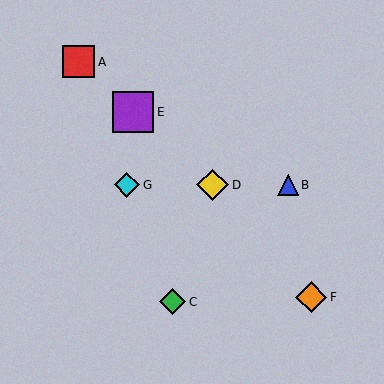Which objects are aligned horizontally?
Objects B, D, G are aligned horizontally.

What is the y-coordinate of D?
Object D is at y≈185.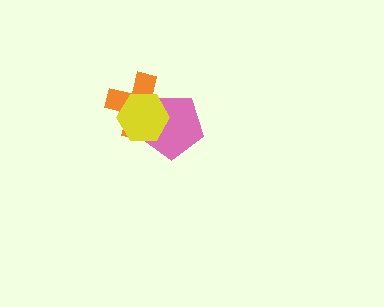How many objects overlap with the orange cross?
2 objects overlap with the orange cross.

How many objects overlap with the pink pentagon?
2 objects overlap with the pink pentagon.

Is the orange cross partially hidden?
Yes, it is partially covered by another shape.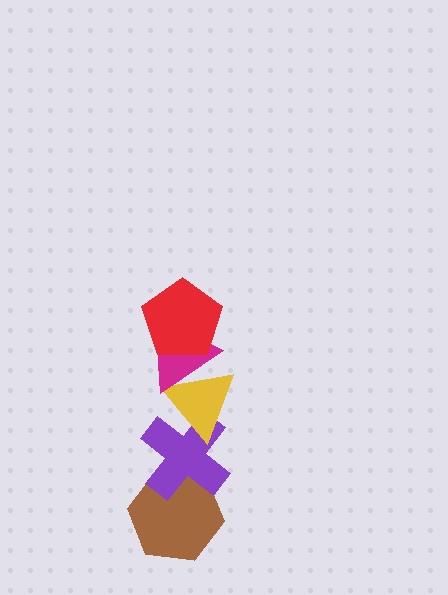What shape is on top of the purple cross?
The yellow triangle is on top of the purple cross.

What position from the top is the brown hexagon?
The brown hexagon is 5th from the top.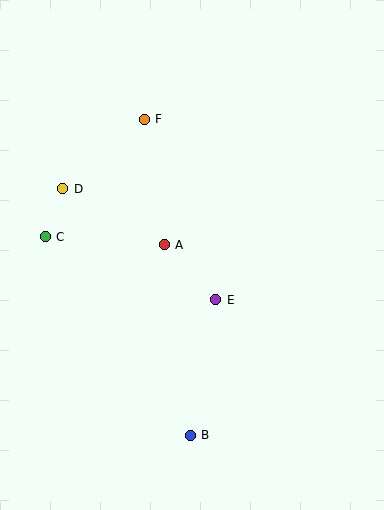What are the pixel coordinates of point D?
Point D is at (63, 189).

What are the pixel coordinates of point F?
Point F is at (144, 119).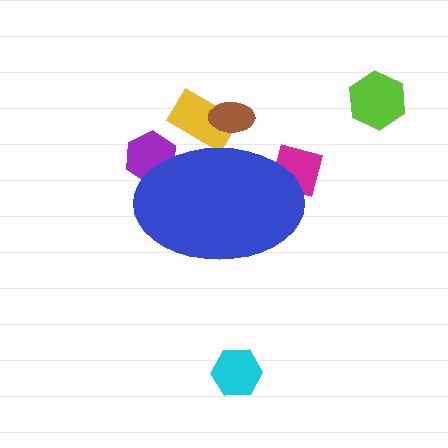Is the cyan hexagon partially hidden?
No, the cyan hexagon is fully visible.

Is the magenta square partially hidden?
Yes, the magenta square is partially hidden behind the blue ellipse.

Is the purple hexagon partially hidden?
Yes, the purple hexagon is partially hidden behind the blue ellipse.